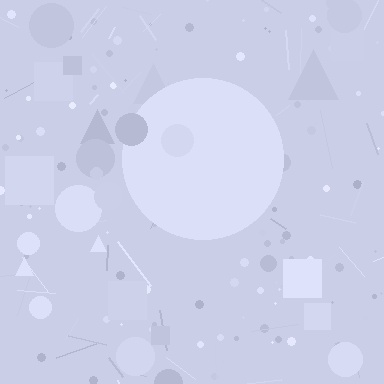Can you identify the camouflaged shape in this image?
The camouflaged shape is a circle.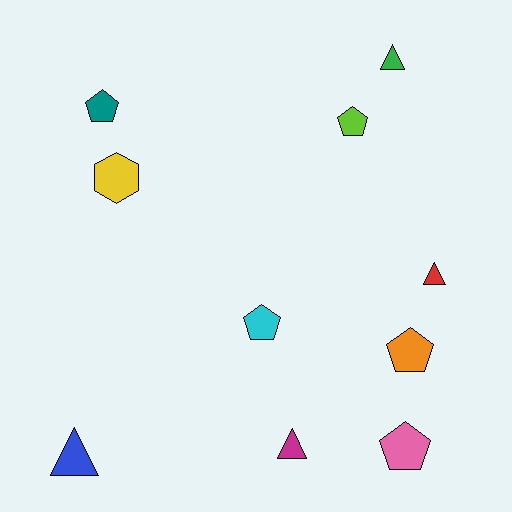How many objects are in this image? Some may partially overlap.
There are 10 objects.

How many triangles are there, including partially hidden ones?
There are 4 triangles.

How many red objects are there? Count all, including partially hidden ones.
There is 1 red object.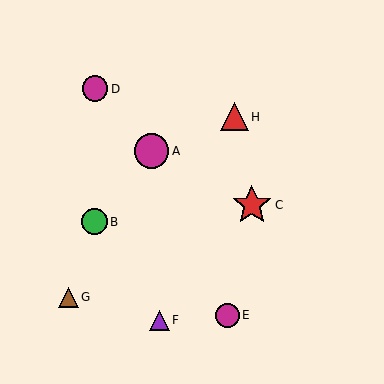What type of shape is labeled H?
Shape H is a red triangle.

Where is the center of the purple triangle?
The center of the purple triangle is at (159, 320).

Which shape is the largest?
The red star (labeled C) is the largest.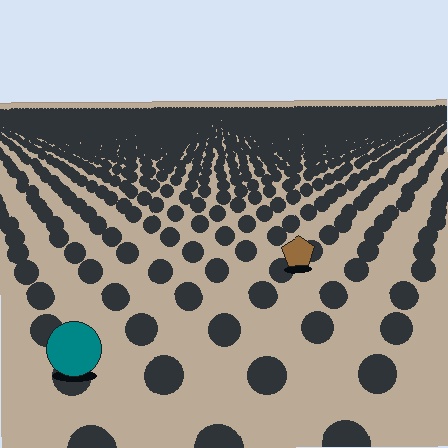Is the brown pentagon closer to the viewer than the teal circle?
No. The teal circle is closer — you can tell from the texture gradient: the ground texture is coarser near it.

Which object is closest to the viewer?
The teal circle is closest. The texture marks near it are larger and more spread out.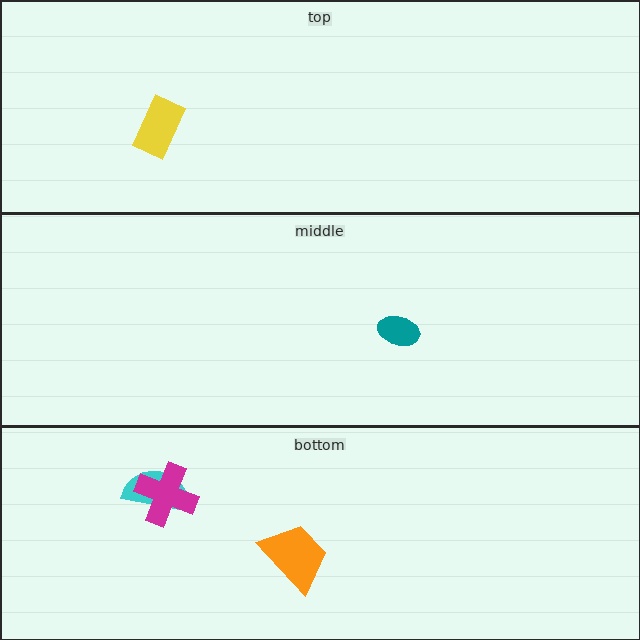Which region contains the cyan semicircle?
The bottom region.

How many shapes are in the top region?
1.